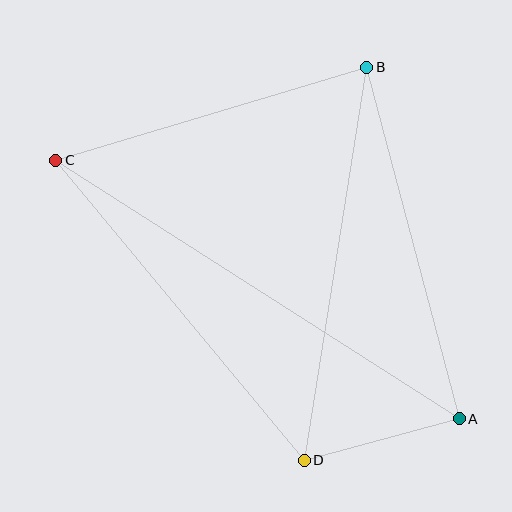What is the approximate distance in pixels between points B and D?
The distance between B and D is approximately 398 pixels.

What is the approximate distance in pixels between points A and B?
The distance between A and B is approximately 363 pixels.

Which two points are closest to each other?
Points A and D are closest to each other.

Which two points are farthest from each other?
Points A and C are farthest from each other.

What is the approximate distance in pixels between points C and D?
The distance between C and D is approximately 390 pixels.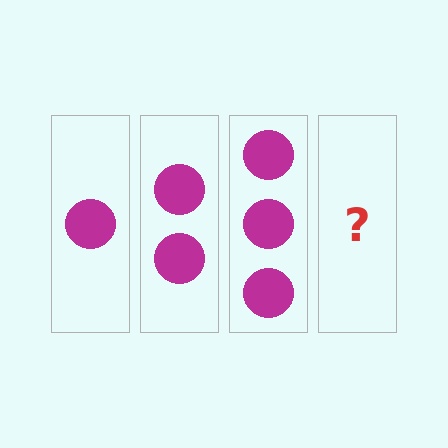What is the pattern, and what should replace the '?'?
The pattern is that each step adds one more circle. The '?' should be 4 circles.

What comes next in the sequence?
The next element should be 4 circles.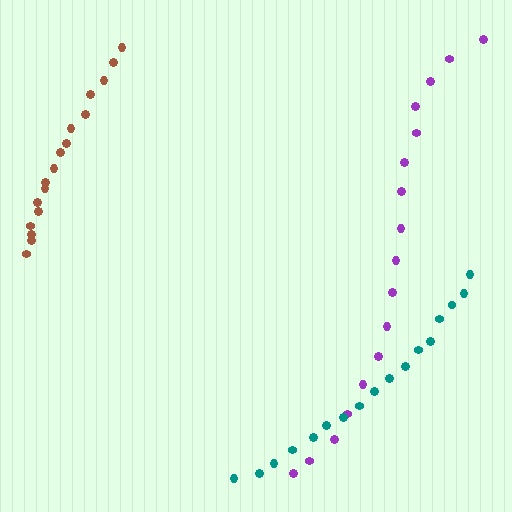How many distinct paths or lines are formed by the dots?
There are 3 distinct paths.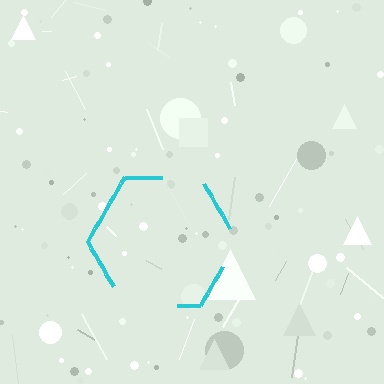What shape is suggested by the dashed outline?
The dashed outline suggests a hexagon.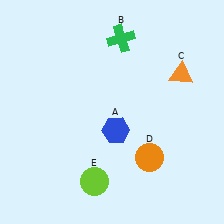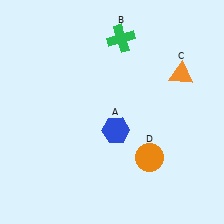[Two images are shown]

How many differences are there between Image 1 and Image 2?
There is 1 difference between the two images.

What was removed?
The lime circle (E) was removed in Image 2.